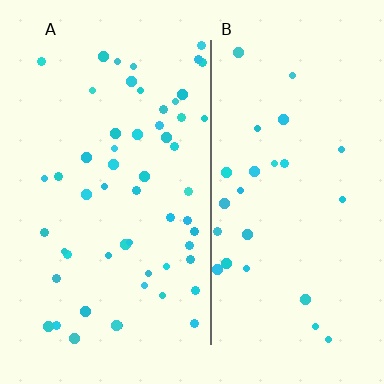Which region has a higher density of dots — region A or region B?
A (the left).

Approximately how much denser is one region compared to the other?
Approximately 2.1× — region A over region B.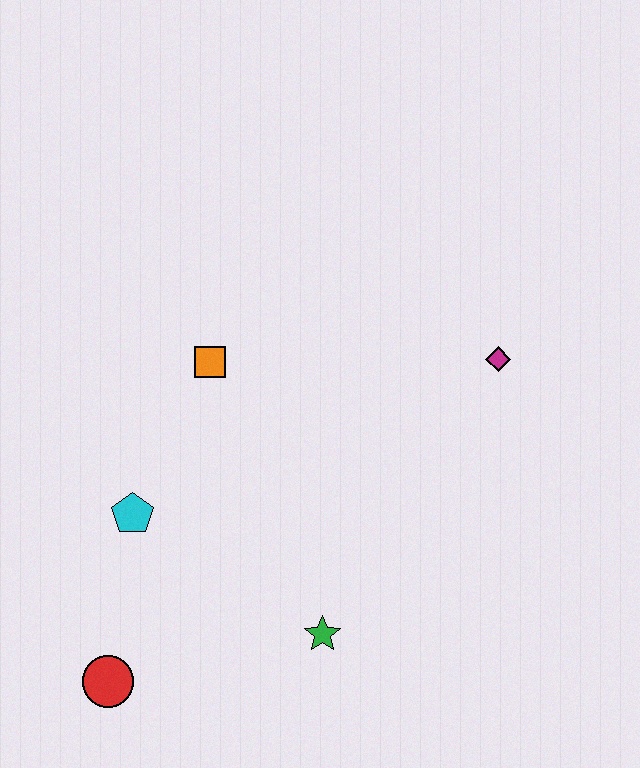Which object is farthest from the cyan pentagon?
The magenta diamond is farthest from the cyan pentagon.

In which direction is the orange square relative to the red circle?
The orange square is above the red circle.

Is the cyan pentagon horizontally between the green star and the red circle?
Yes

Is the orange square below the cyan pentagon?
No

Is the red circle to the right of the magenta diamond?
No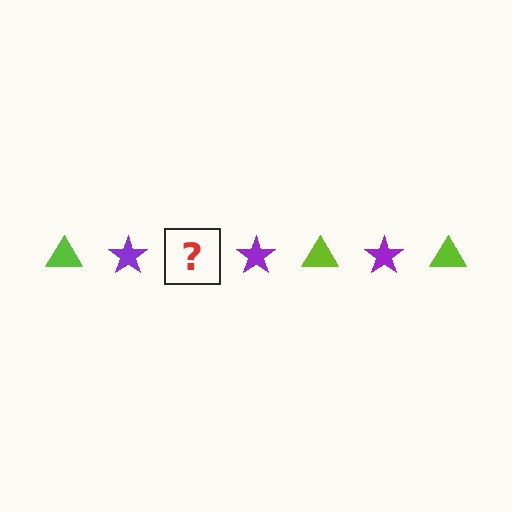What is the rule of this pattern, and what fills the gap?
The rule is that the pattern alternates between lime triangle and purple star. The gap should be filled with a lime triangle.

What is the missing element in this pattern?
The missing element is a lime triangle.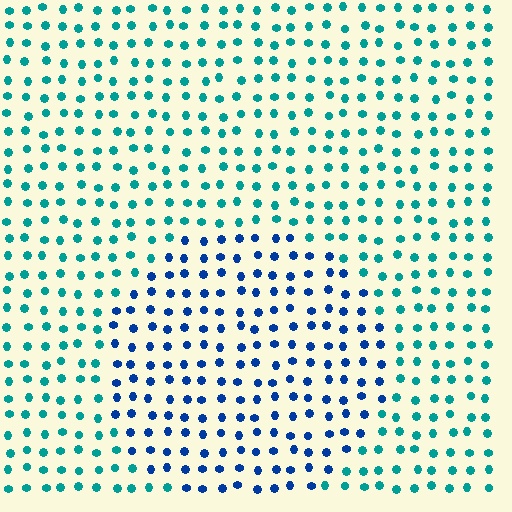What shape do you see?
I see a circle.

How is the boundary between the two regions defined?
The boundary is defined purely by a slight shift in hue (about 42 degrees). Spacing, size, and orientation are identical on both sides.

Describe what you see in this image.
The image is filled with small teal elements in a uniform arrangement. A circle-shaped region is visible where the elements are tinted to a slightly different hue, forming a subtle color boundary.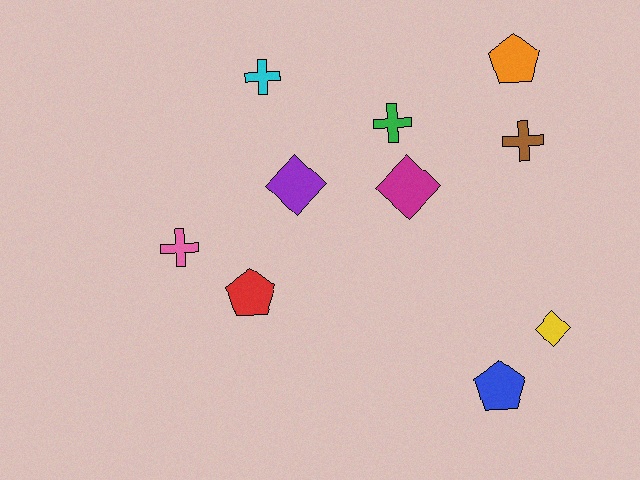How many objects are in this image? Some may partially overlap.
There are 10 objects.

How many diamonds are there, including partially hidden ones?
There are 3 diamonds.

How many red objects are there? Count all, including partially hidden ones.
There is 1 red object.